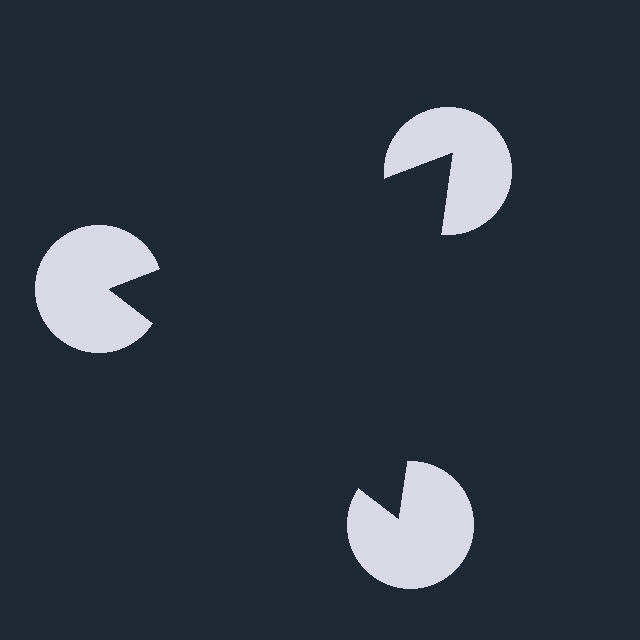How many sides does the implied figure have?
3 sides.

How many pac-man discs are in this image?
There are 3 — one at each vertex of the illusory triangle.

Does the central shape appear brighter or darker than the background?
It typically appears slightly darker than the background, even though no actual brightness change is drawn.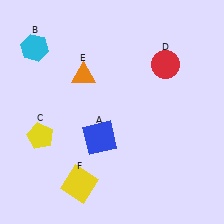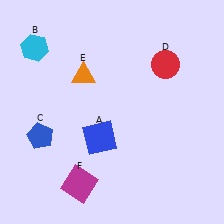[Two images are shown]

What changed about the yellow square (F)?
In Image 1, F is yellow. In Image 2, it changed to magenta.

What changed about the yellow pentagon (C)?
In Image 1, C is yellow. In Image 2, it changed to blue.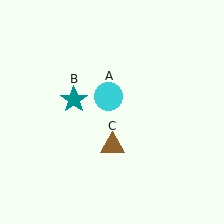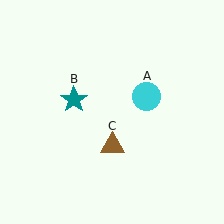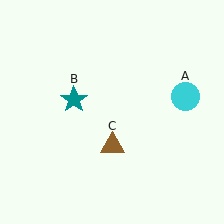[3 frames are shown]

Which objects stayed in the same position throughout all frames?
Teal star (object B) and brown triangle (object C) remained stationary.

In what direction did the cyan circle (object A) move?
The cyan circle (object A) moved right.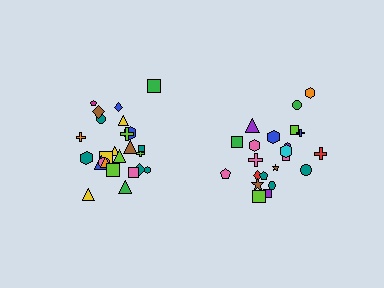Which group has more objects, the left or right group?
The left group.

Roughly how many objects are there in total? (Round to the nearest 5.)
Roughly 45 objects in total.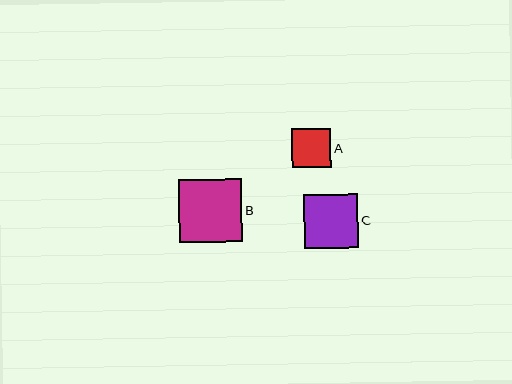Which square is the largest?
Square B is the largest with a size of approximately 63 pixels.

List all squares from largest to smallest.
From largest to smallest: B, C, A.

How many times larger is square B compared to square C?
Square B is approximately 1.2 times the size of square C.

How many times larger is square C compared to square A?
Square C is approximately 1.4 times the size of square A.